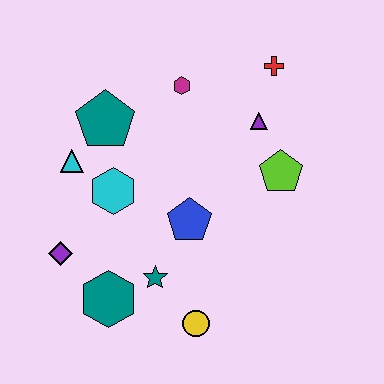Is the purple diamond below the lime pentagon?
Yes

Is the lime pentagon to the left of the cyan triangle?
No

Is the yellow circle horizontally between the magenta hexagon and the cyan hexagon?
No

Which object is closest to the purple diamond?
The teal hexagon is closest to the purple diamond.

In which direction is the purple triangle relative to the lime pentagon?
The purple triangle is above the lime pentagon.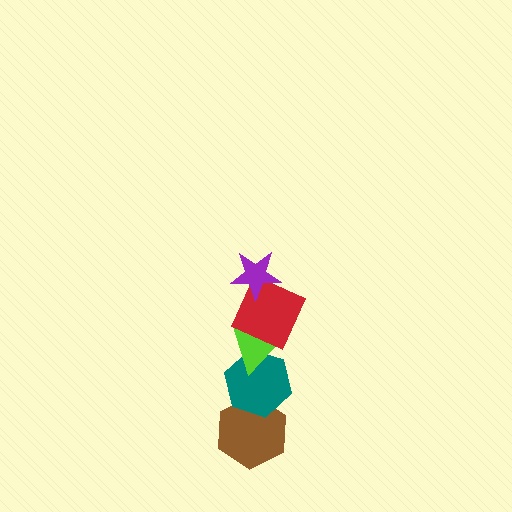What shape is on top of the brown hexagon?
The teal hexagon is on top of the brown hexagon.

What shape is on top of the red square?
The purple star is on top of the red square.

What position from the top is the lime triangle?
The lime triangle is 3rd from the top.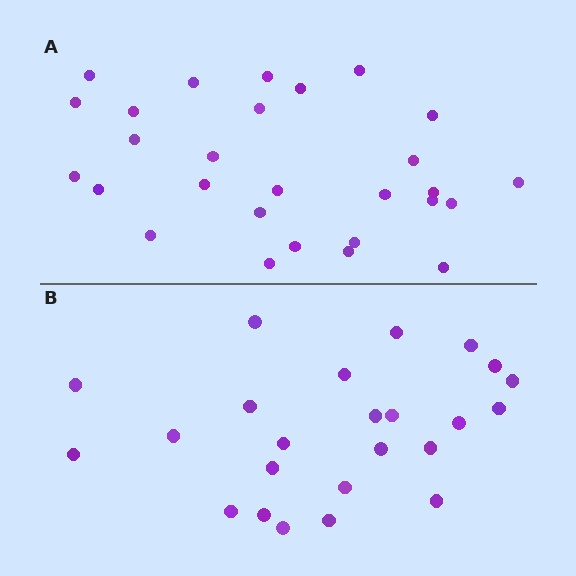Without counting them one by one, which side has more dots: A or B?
Region A (the top region) has more dots.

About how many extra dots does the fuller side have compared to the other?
Region A has about 4 more dots than region B.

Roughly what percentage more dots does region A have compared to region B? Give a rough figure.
About 15% more.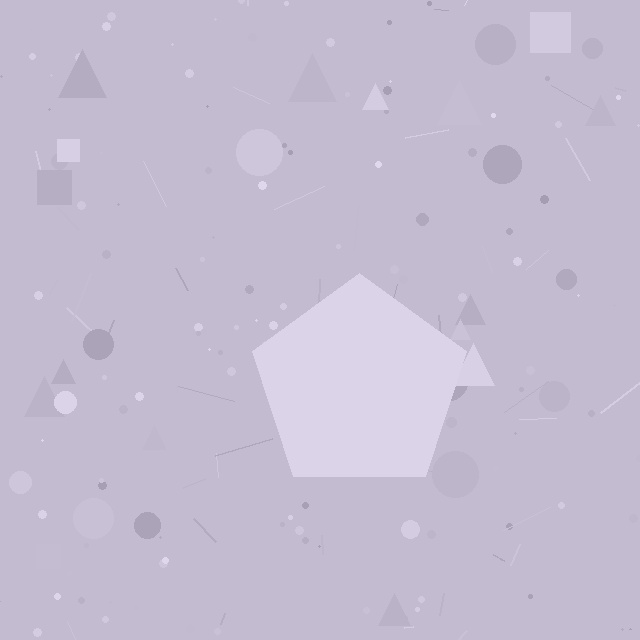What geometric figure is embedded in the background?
A pentagon is embedded in the background.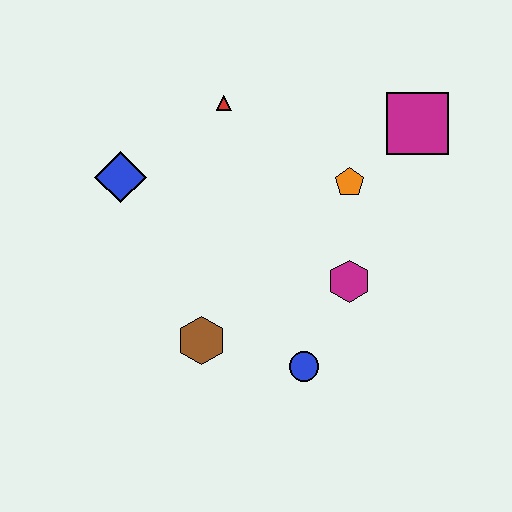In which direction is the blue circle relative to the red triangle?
The blue circle is below the red triangle.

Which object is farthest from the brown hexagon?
The magenta square is farthest from the brown hexagon.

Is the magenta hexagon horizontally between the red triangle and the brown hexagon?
No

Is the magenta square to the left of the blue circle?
No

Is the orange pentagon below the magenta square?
Yes